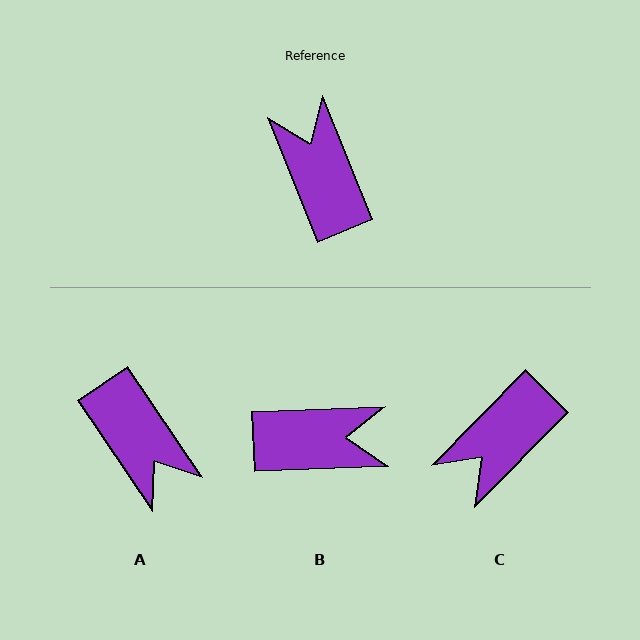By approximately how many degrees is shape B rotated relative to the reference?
Approximately 110 degrees clockwise.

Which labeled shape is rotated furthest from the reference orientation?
A, about 168 degrees away.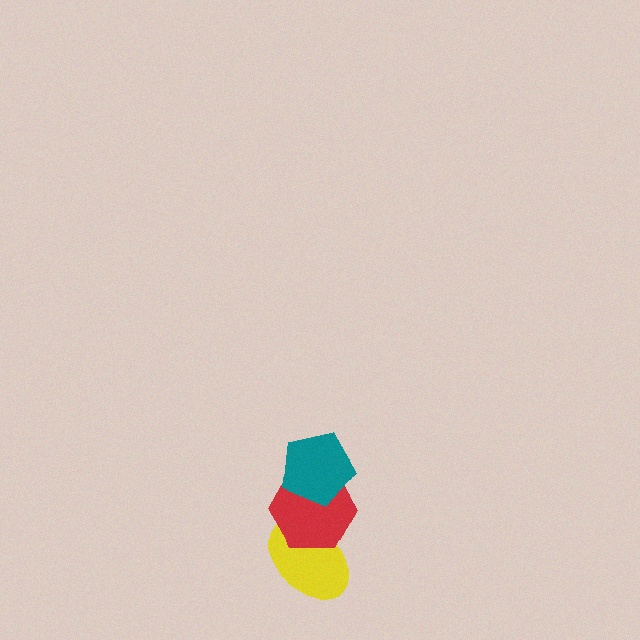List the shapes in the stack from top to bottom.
From top to bottom: the teal pentagon, the red hexagon, the yellow ellipse.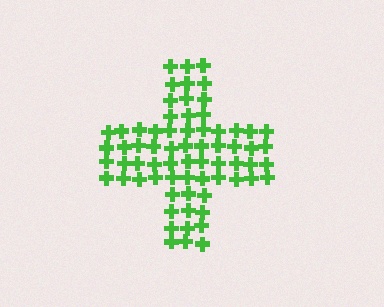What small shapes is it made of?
It is made of small crosses.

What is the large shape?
The large shape is a cross.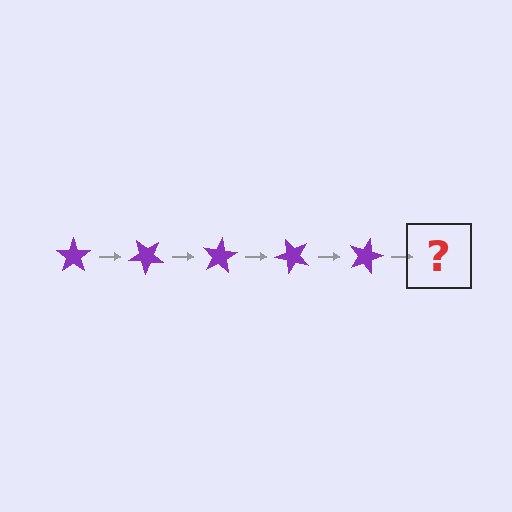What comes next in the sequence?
The next element should be a purple star rotated 200 degrees.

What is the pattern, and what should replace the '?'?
The pattern is that the star rotates 40 degrees each step. The '?' should be a purple star rotated 200 degrees.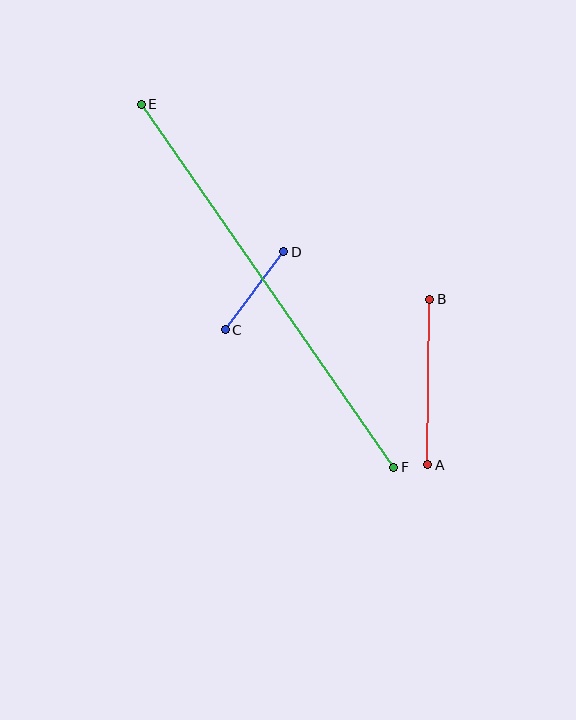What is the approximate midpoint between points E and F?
The midpoint is at approximately (267, 286) pixels.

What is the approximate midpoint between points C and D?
The midpoint is at approximately (254, 291) pixels.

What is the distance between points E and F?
The distance is approximately 442 pixels.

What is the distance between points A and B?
The distance is approximately 165 pixels.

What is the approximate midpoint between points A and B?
The midpoint is at approximately (429, 382) pixels.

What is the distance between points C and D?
The distance is approximately 98 pixels.